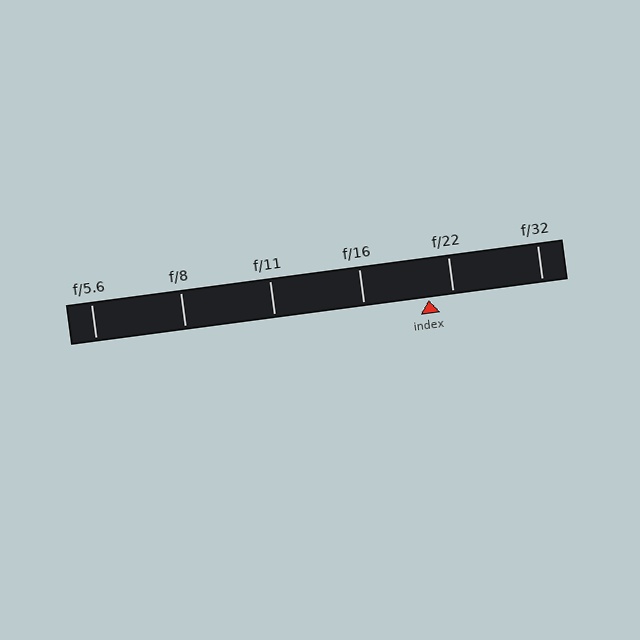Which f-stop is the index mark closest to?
The index mark is closest to f/22.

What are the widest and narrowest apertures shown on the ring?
The widest aperture shown is f/5.6 and the narrowest is f/32.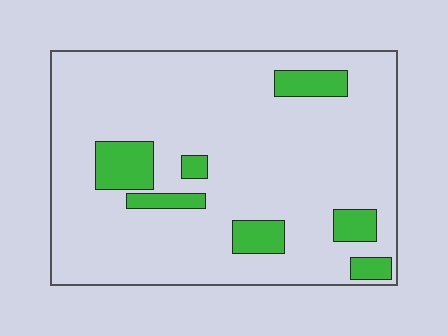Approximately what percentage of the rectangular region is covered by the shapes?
Approximately 15%.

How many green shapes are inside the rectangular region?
7.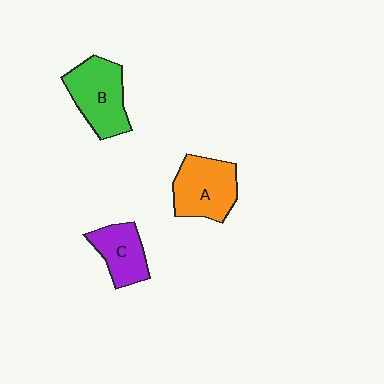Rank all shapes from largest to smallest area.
From largest to smallest: B (green), A (orange), C (purple).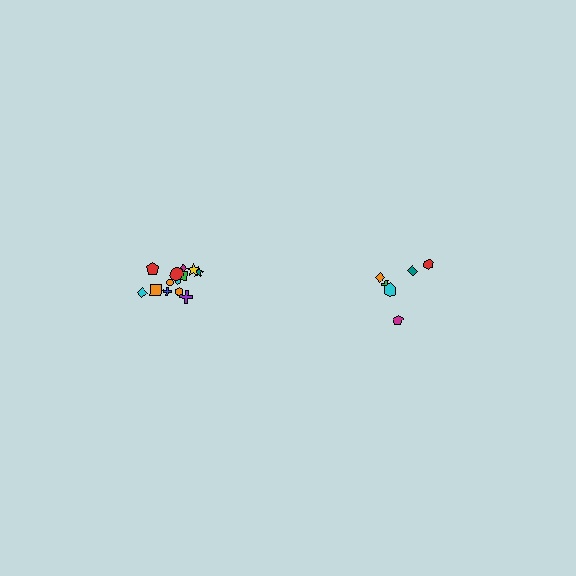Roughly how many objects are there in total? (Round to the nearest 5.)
Roughly 20 objects in total.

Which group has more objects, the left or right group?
The left group.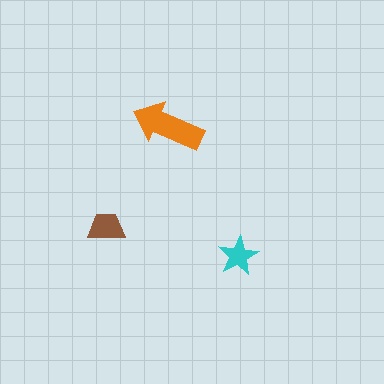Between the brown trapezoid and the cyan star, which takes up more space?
The brown trapezoid.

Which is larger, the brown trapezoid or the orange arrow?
The orange arrow.